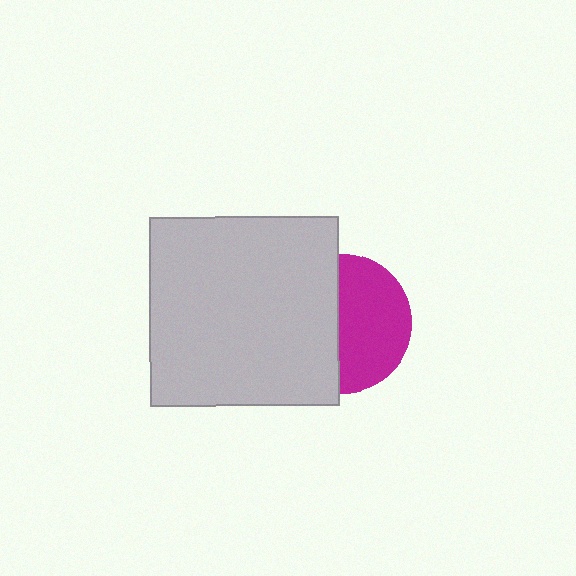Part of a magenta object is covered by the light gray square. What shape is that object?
It is a circle.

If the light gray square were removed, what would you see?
You would see the complete magenta circle.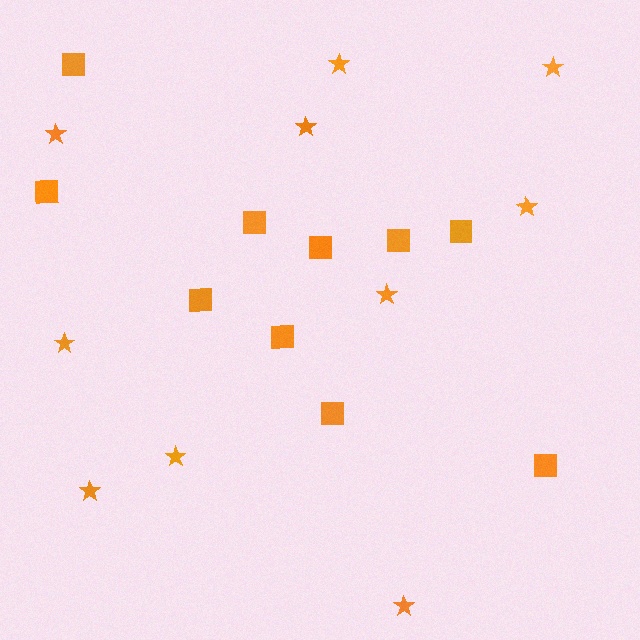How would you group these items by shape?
There are 2 groups: one group of squares (10) and one group of stars (10).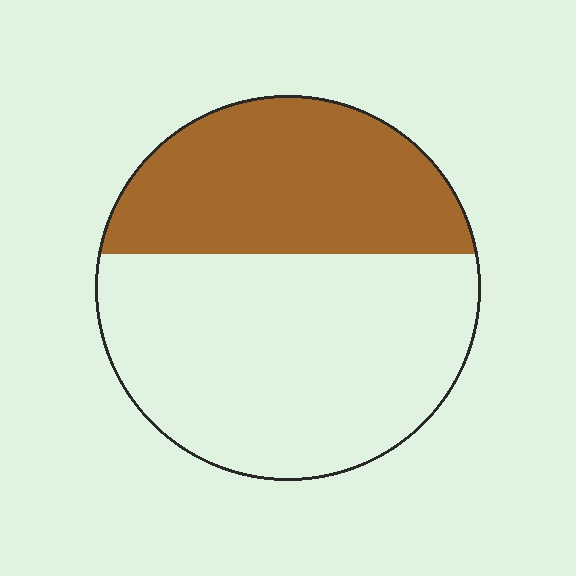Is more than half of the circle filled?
No.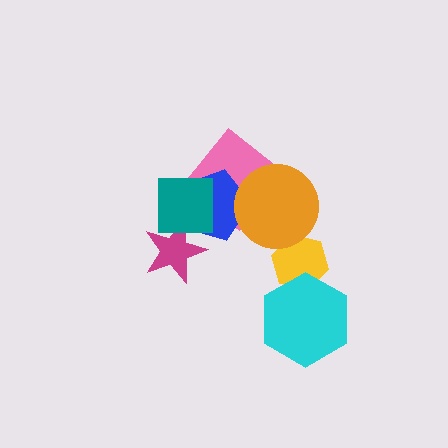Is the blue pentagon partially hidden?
Yes, it is partially covered by another shape.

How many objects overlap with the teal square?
3 objects overlap with the teal square.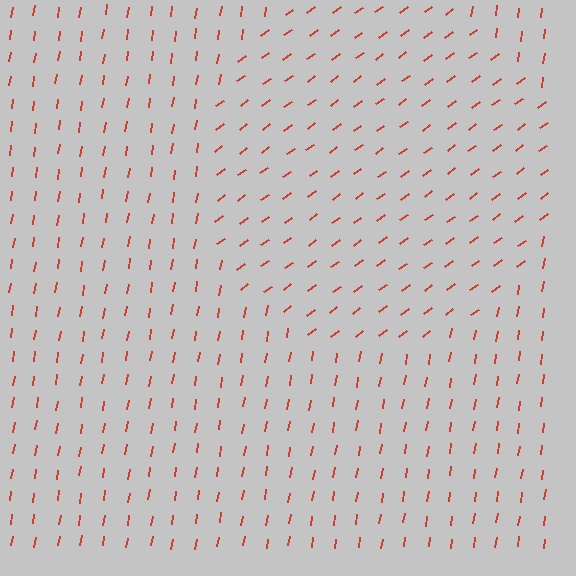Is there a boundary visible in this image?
Yes, there is a texture boundary formed by a change in line orientation.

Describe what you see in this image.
The image is filled with small red line segments. A circle region in the image has lines oriented differently from the surrounding lines, creating a visible texture boundary.